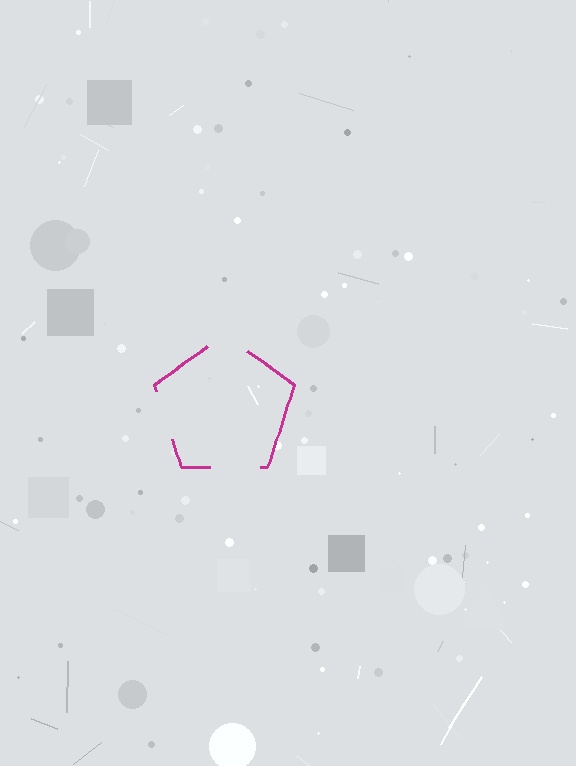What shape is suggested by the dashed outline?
The dashed outline suggests a pentagon.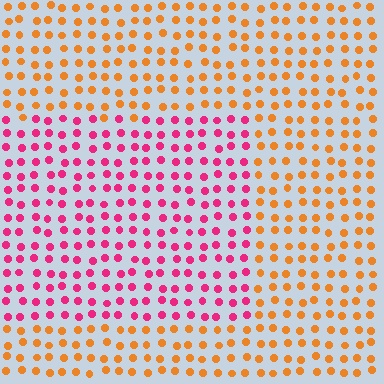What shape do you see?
I see a rectangle.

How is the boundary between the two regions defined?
The boundary is defined purely by a slight shift in hue (about 57 degrees). Spacing, size, and orientation are identical on both sides.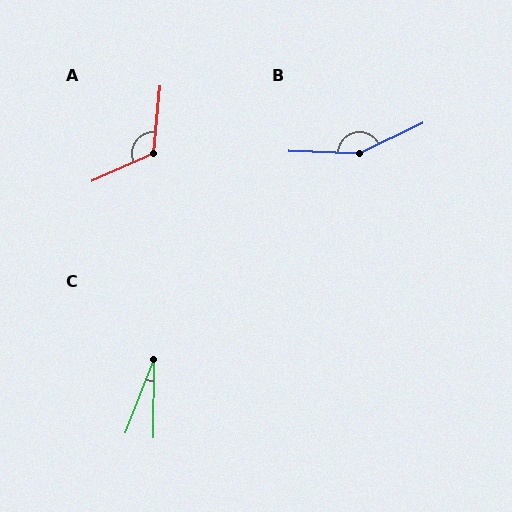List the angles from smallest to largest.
C (21°), A (120°), B (152°).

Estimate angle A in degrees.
Approximately 120 degrees.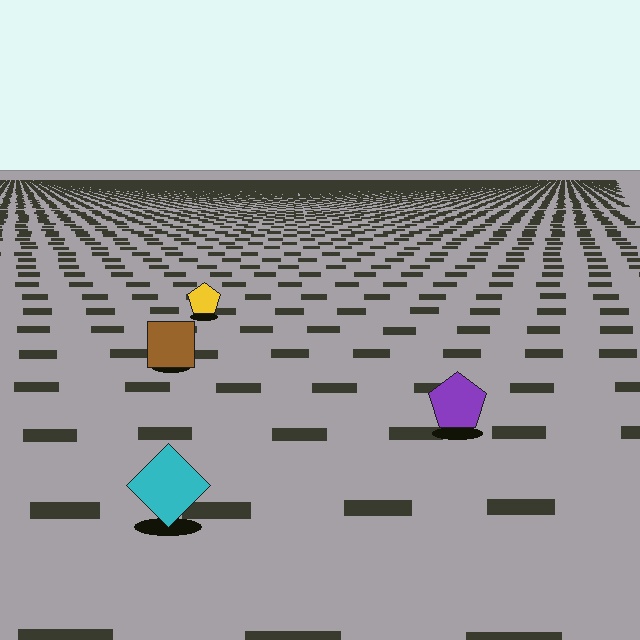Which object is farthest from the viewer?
The yellow pentagon is farthest from the viewer. It appears smaller and the ground texture around it is denser.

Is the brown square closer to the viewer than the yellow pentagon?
Yes. The brown square is closer — you can tell from the texture gradient: the ground texture is coarser near it.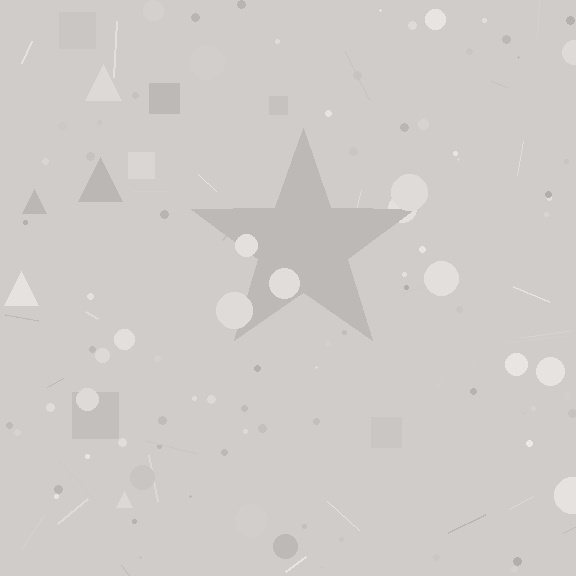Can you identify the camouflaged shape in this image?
The camouflaged shape is a star.